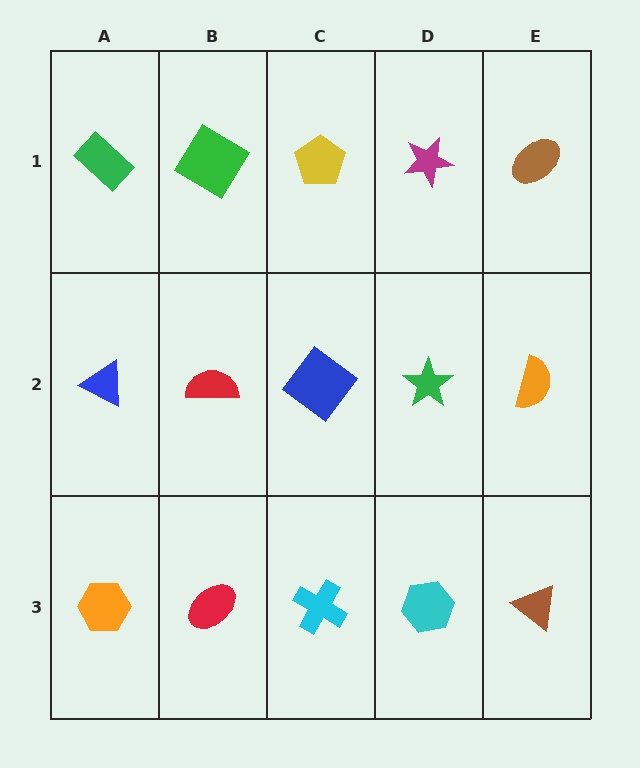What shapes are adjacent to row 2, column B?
A green diamond (row 1, column B), a red ellipse (row 3, column B), a blue triangle (row 2, column A), a blue diamond (row 2, column C).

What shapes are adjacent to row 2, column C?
A yellow pentagon (row 1, column C), a cyan cross (row 3, column C), a red semicircle (row 2, column B), a green star (row 2, column D).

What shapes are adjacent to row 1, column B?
A red semicircle (row 2, column B), a green rectangle (row 1, column A), a yellow pentagon (row 1, column C).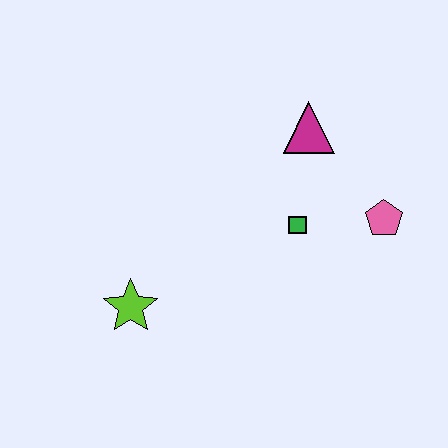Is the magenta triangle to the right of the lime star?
Yes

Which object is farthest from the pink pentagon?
The lime star is farthest from the pink pentagon.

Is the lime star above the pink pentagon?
No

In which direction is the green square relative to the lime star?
The green square is to the right of the lime star.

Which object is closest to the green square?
The pink pentagon is closest to the green square.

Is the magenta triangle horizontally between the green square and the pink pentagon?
Yes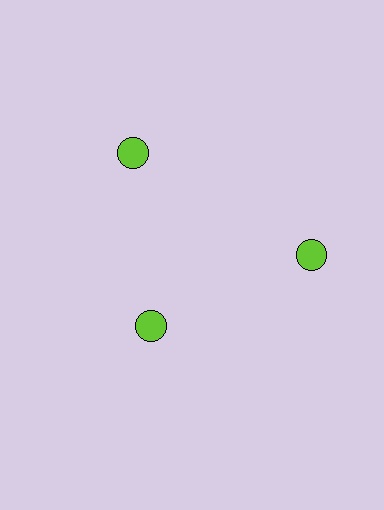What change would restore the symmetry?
The symmetry would be restored by moving it outward, back onto the ring so that all 3 circles sit at equal angles and equal distance from the center.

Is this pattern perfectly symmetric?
No. The 3 lime circles are arranged in a ring, but one element near the 7 o'clock position is pulled inward toward the center, breaking the 3-fold rotational symmetry.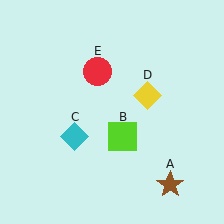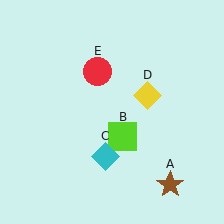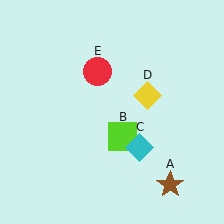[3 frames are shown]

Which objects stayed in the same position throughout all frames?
Brown star (object A) and lime square (object B) and yellow diamond (object D) and red circle (object E) remained stationary.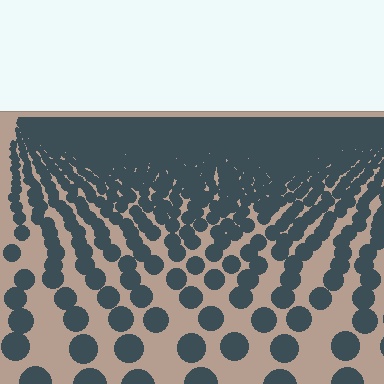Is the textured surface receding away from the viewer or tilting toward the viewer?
The surface is receding away from the viewer. Texture elements get smaller and denser toward the top.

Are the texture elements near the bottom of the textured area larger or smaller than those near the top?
Larger. Near the bottom, elements are closer to the viewer and appear at a bigger on-screen size.